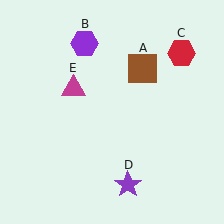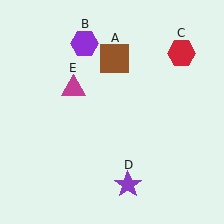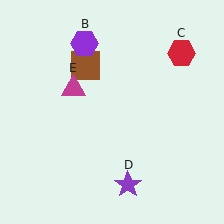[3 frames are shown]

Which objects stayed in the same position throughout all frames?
Purple hexagon (object B) and red hexagon (object C) and purple star (object D) and magenta triangle (object E) remained stationary.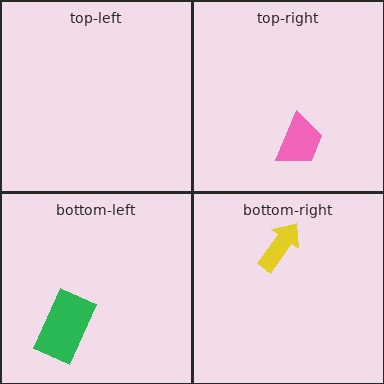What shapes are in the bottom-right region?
The yellow arrow.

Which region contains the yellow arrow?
The bottom-right region.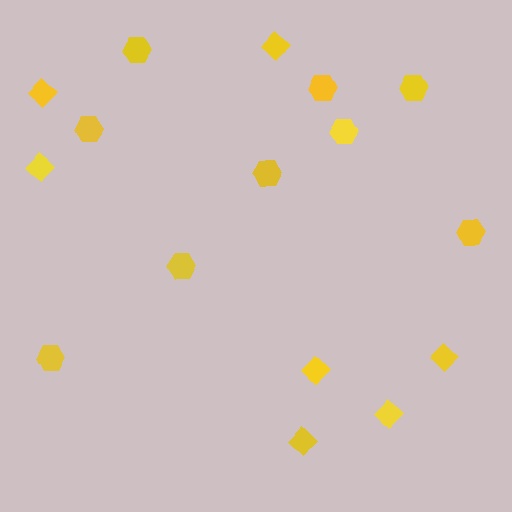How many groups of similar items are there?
There are 2 groups: one group of hexagons (9) and one group of diamonds (7).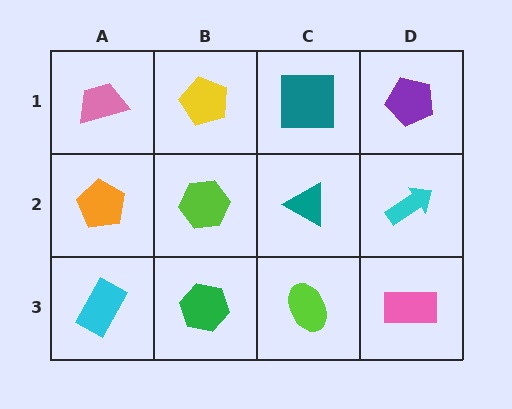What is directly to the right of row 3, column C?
A pink rectangle.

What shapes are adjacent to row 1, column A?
An orange pentagon (row 2, column A), a yellow pentagon (row 1, column B).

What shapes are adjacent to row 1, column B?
A lime hexagon (row 2, column B), a pink trapezoid (row 1, column A), a teal square (row 1, column C).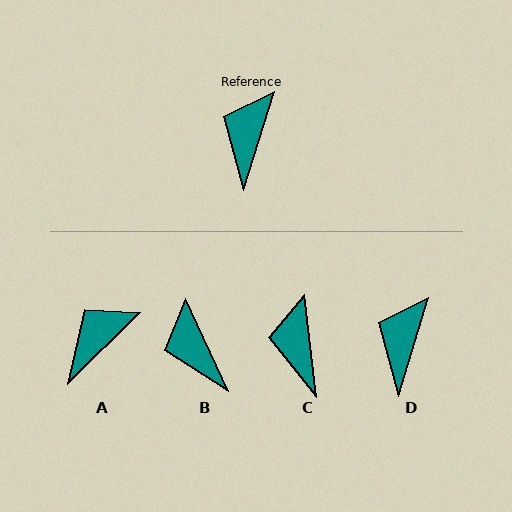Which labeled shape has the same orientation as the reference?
D.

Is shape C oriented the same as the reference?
No, it is off by about 23 degrees.